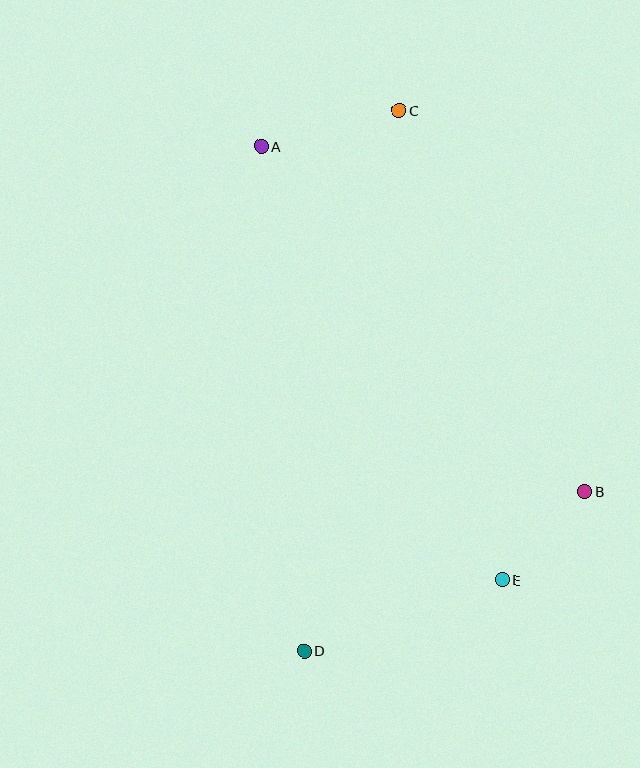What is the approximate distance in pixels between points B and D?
The distance between B and D is approximately 323 pixels.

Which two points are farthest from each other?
Points C and D are farthest from each other.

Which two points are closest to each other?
Points B and E are closest to each other.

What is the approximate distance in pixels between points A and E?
The distance between A and E is approximately 496 pixels.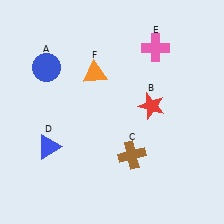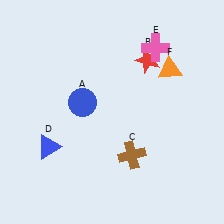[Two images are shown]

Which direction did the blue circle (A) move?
The blue circle (A) moved right.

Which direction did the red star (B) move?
The red star (B) moved up.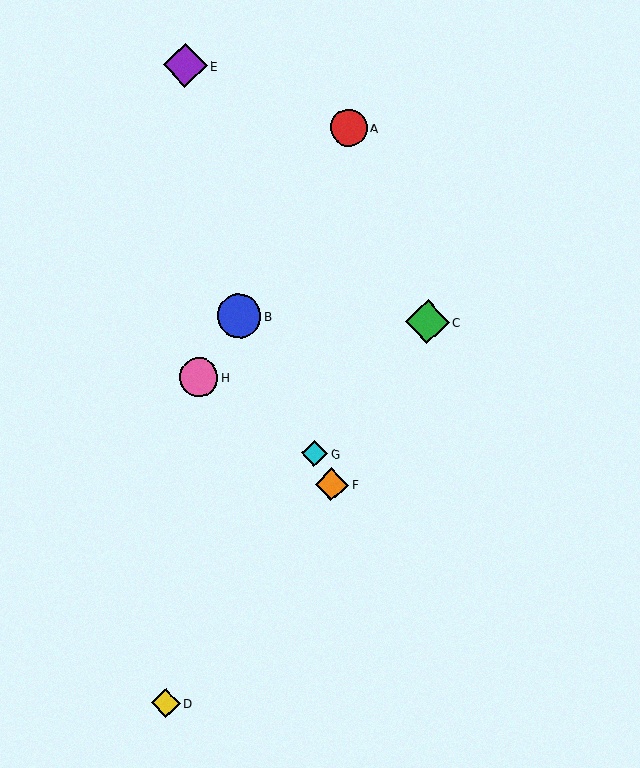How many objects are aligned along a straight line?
3 objects (B, F, G) are aligned along a straight line.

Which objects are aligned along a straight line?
Objects B, F, G are aligned along a straight line.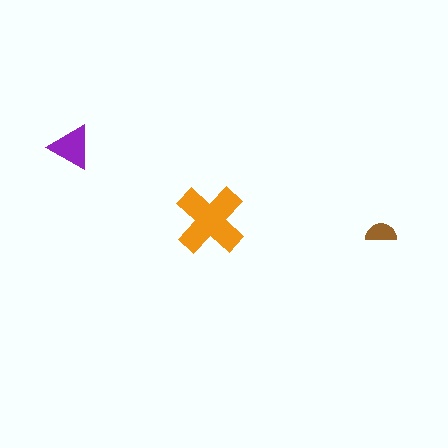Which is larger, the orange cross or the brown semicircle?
The orange cross.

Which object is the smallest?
The brown semicircle.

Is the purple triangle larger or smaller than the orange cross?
Smaller.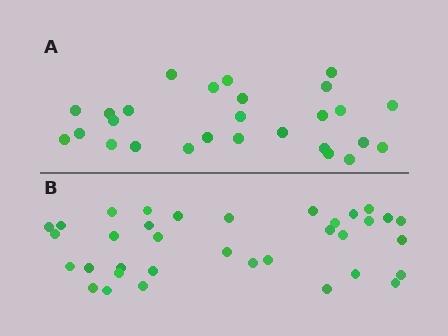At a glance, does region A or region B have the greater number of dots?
Region B (the bottom region) has more dots.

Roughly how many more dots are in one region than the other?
Region B has roughly 8 or so more dots than region A.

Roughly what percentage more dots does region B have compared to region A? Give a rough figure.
About 30% more.